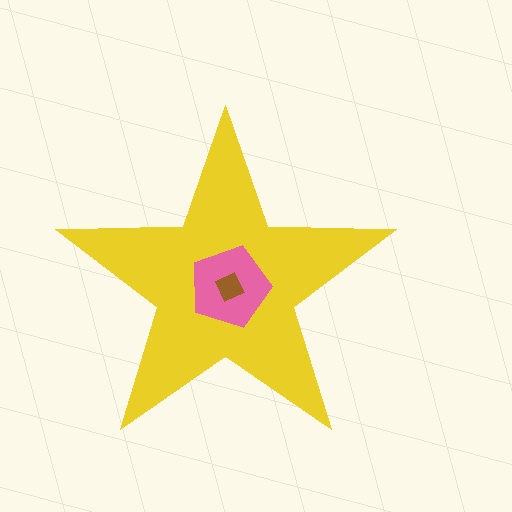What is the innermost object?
The brown square.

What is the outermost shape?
The yellow star.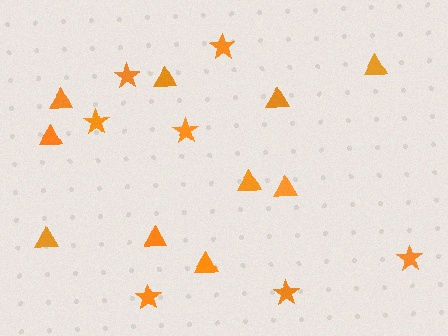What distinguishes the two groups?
There are 2 groups: one group of stars (7) and one group of triangles (10).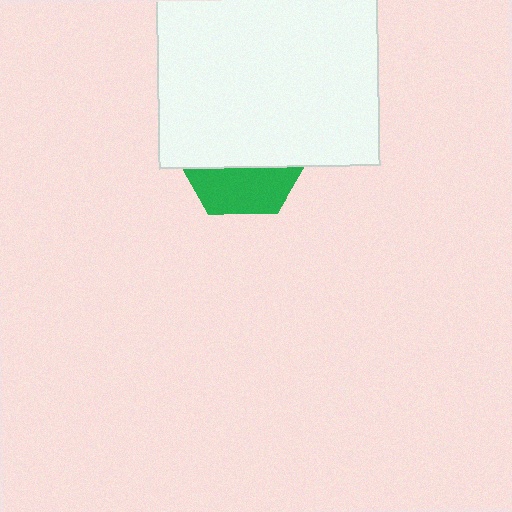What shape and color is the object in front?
The object in front is a white rectangle.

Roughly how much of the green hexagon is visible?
A small part of it is visible (roughly 35%).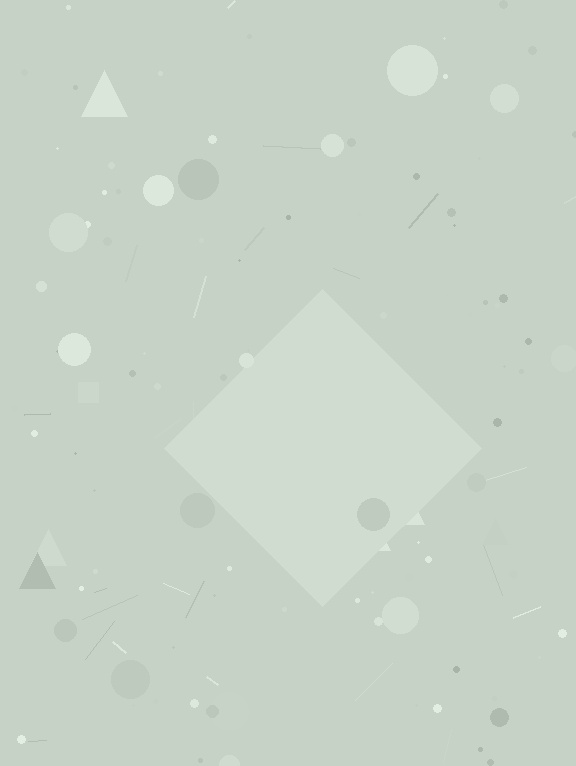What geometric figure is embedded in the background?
A diamond is embedded in the background.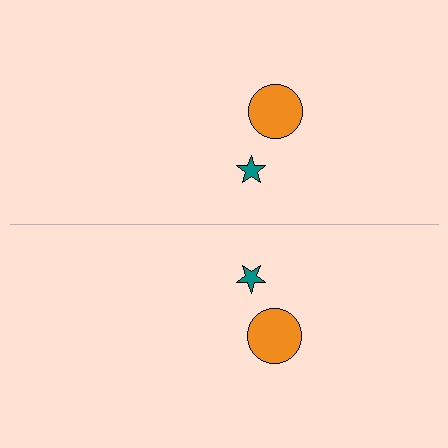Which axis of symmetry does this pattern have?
The pattern has a horizontal axis of symmetry running through the center of the image.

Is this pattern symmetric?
Yes, this pattern has bilateral (reflection) symmetry.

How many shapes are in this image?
There are 4 shapes in this image.